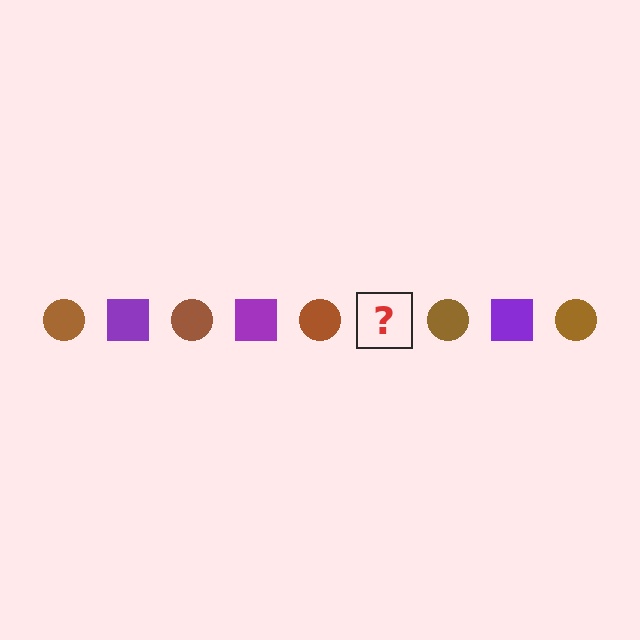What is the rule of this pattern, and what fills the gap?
The rule is that the pattern alternates between brown circle and purple square. The gap should be filled with a purple square.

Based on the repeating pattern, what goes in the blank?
The blank should be a purple square.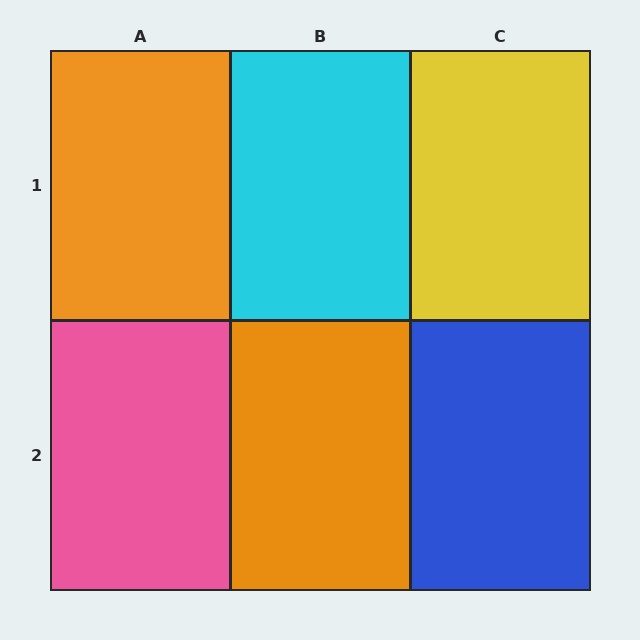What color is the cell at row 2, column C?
Blue.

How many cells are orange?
2 cells are orange.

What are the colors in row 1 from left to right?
Orange, cyan, yellow.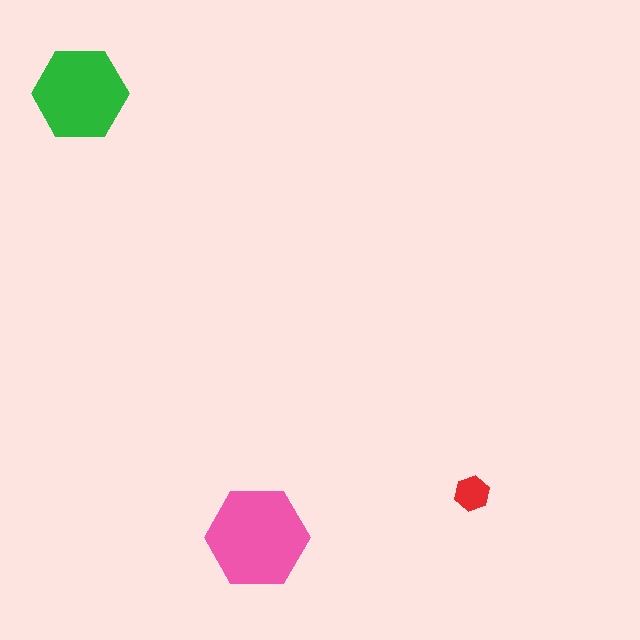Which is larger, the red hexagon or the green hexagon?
The green one.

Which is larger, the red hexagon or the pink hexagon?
The pink one.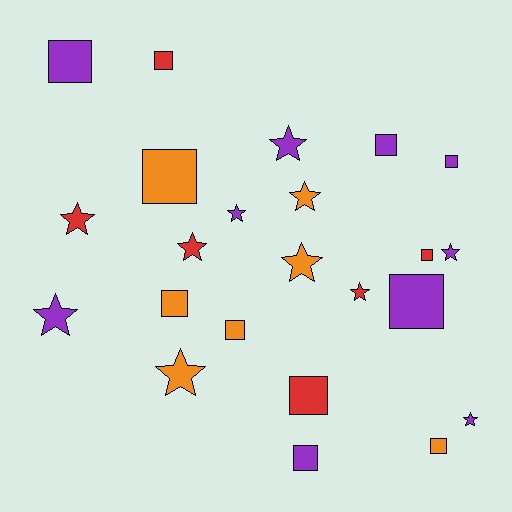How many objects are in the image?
There are 23 objects.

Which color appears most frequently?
Purple, with 10 objects.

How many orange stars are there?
There are 3 orange stars.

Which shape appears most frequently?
Square, with 12 objects.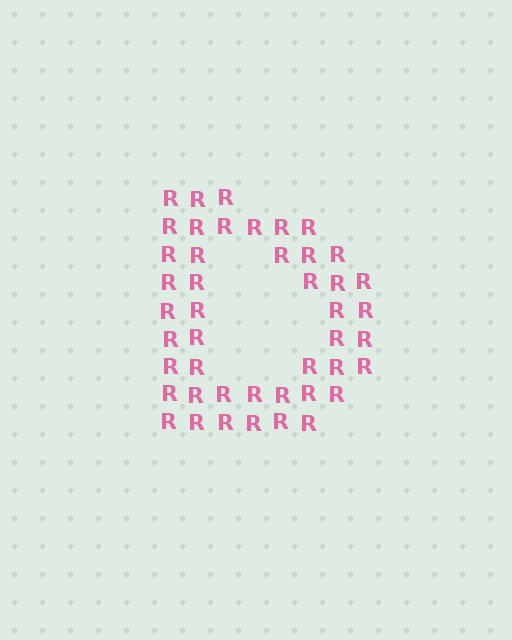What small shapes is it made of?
It is made of small letter R's.